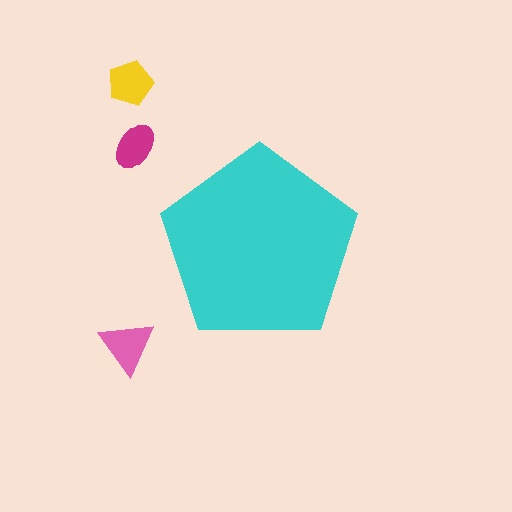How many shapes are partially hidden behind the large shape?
0 shapes are partially hidden.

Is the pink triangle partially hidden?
No, the pink triangle is fully visible.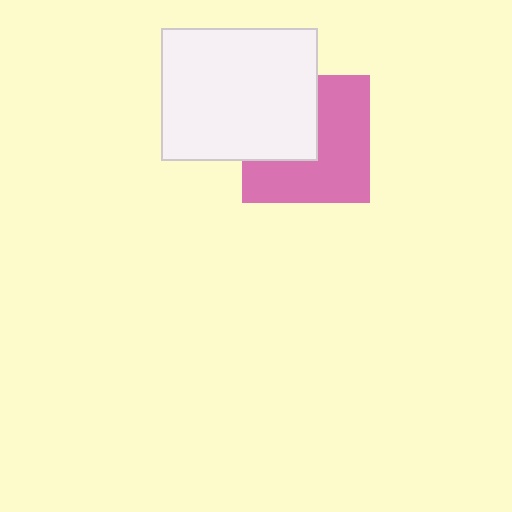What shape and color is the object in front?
The object in front is a white rectangle.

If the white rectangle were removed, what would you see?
You would see the complete pink square.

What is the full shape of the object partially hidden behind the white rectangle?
The partially hidden object is a pink square.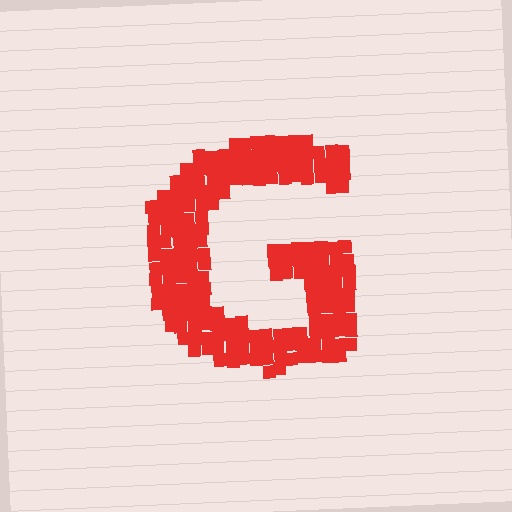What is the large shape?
The large shape is the letter G.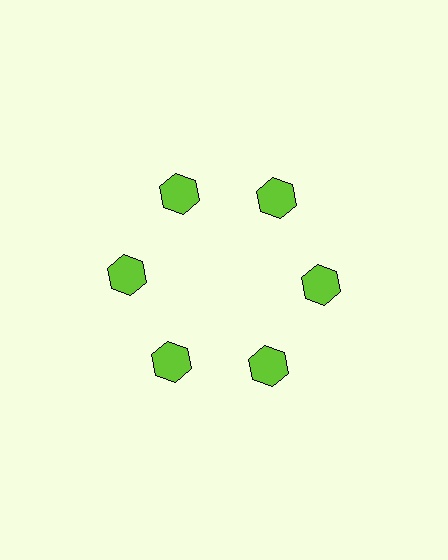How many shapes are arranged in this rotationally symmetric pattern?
There are 6 shapes, arranged in 6 groups of 1.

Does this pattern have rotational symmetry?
Yes, this pattern has 6-fold rotational symmetry. It looks the same after rotating 60 degrees around the center.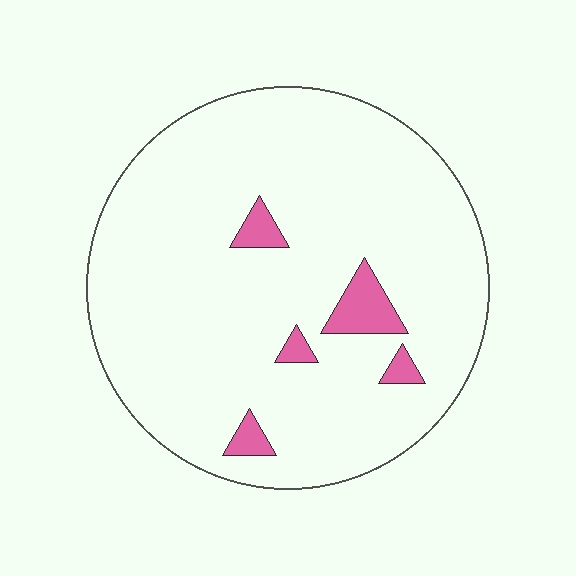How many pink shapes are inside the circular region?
5.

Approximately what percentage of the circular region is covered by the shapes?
Approximately 5%.